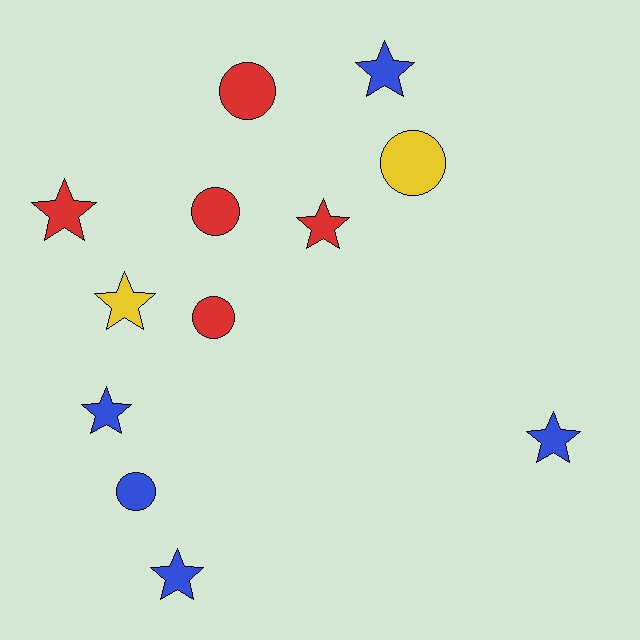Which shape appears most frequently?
Star, with 7 objects.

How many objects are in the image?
There are 12 objects.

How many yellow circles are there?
There is 1 yellow circle.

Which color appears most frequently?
Red, with 5 objects.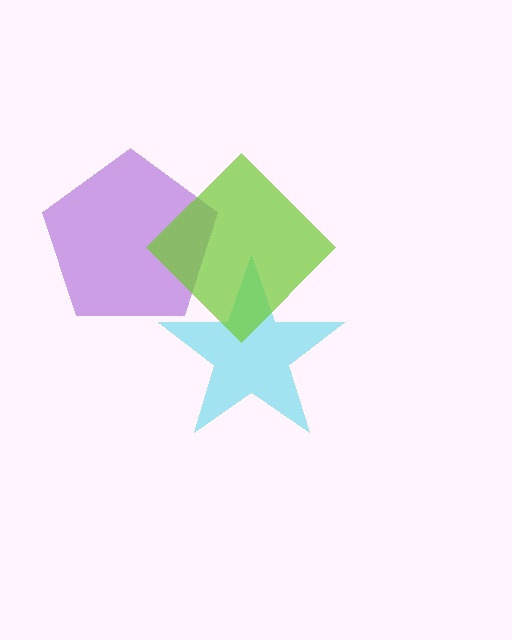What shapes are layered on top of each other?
The layered shapes are: a purple pentagon, a cyan star, a lime diamond.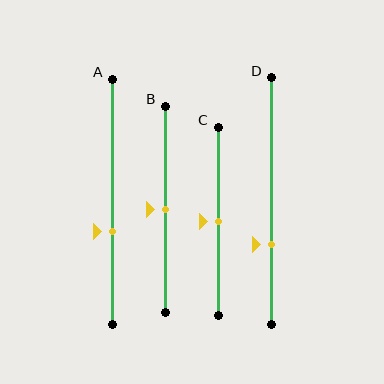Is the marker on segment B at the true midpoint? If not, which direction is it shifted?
Yes, the marker on segment B is at the true midpoint.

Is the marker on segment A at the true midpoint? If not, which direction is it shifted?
No, the marker on segment A is shifted downward by about 12% of the segment length.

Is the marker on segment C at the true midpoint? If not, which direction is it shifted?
Yes, the marker on segment C is at the true midpoint.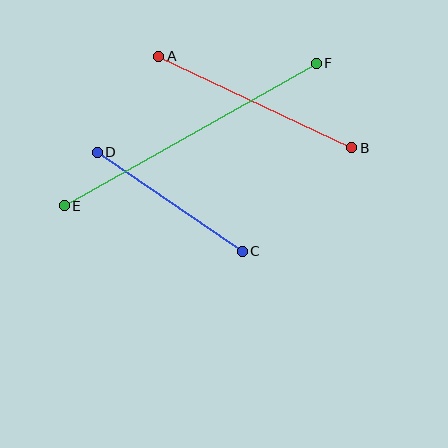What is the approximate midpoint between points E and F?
The midpoint is at approximately (190, 135) pixels.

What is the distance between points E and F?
The distance is approximately 289 pixels.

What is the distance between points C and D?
The distance is approximately 176 pixels.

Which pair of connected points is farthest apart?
Points E and F are farthest apart.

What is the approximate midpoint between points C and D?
The midpoint is at approximately (170, 202) pixels.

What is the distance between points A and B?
The distance is approximately 213 pixels.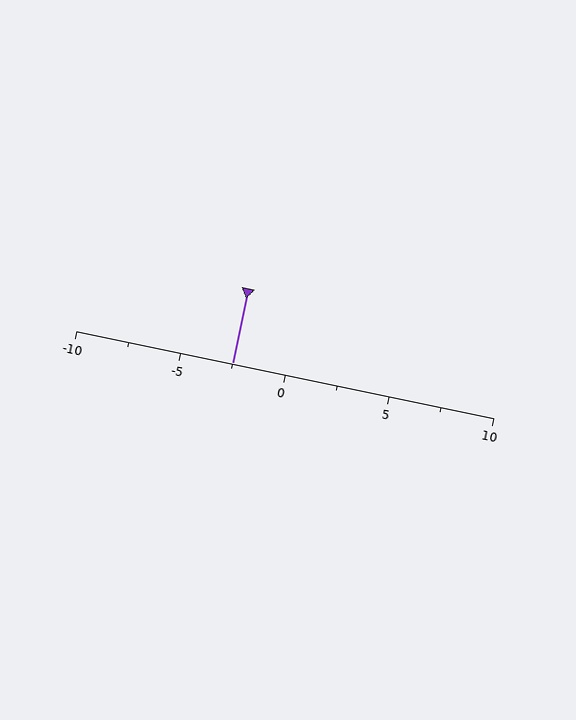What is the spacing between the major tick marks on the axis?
The major ticks are spaced 5 apart.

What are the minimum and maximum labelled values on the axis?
The axis runs from -10 to 10.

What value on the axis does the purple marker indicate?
The marker indicates approximately -2.5.